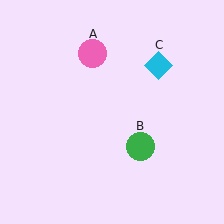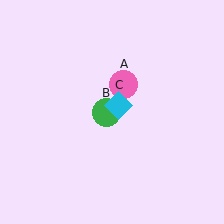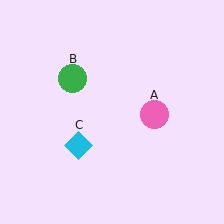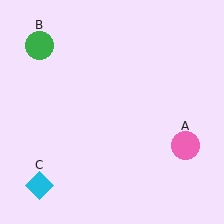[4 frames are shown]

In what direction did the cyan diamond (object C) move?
The cyan diamond (object C) moved down and to the left.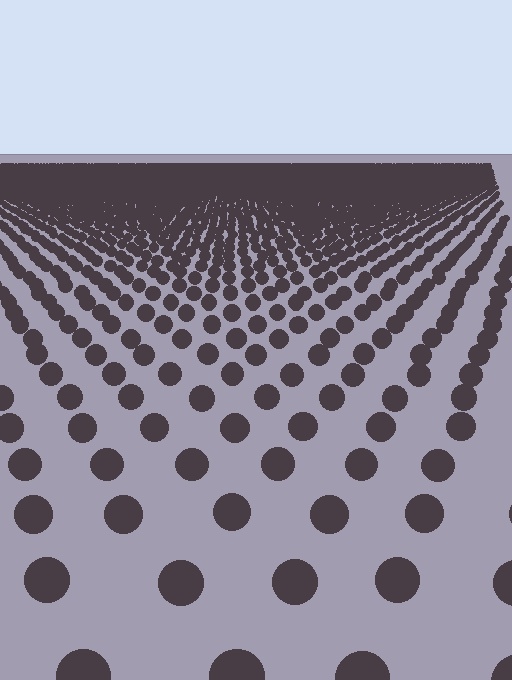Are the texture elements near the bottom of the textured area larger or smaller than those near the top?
Larger. Near the bottom, elements are closer to the viewer and appear at a bigger on-screen size.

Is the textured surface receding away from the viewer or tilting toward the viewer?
The surface is receding away from the viewer. Texture elements get smaller and denser toward the top.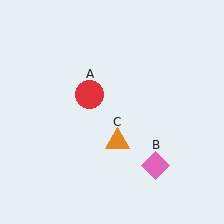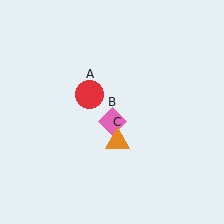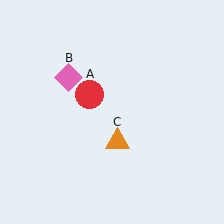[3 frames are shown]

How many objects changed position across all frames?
1 object changed position: pink diamond (object B).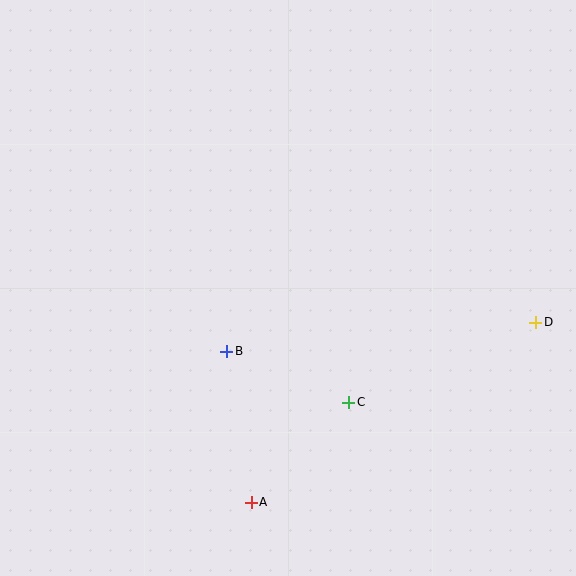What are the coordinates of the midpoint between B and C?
The midpoint between B and C is at (288, 377).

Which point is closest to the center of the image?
Point B at (227, 351) is closest to the center.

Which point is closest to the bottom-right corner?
Point D is closest to the bottom-right corner.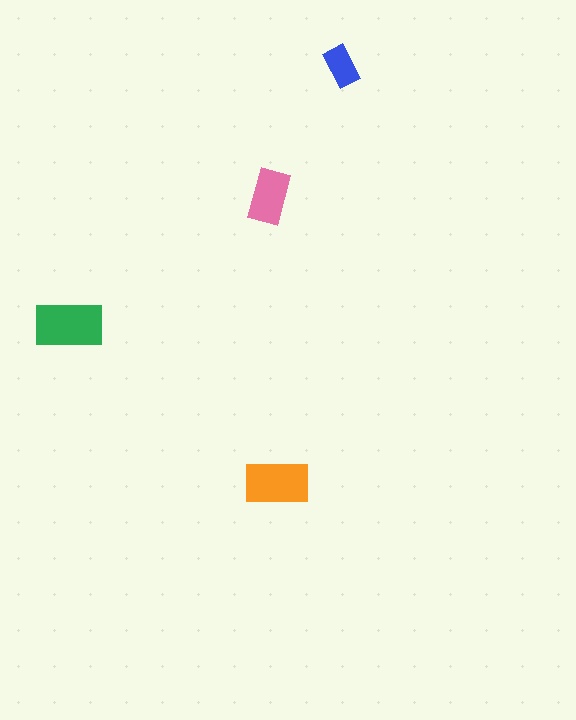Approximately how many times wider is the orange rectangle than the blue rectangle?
About 1.5 times wider.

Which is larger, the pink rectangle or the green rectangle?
The green one.